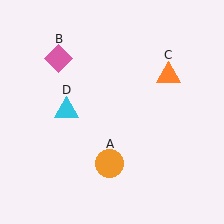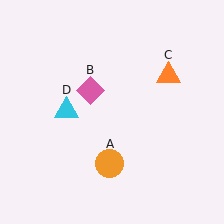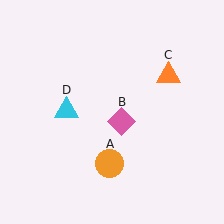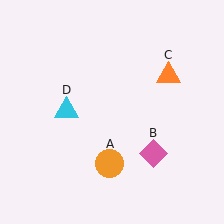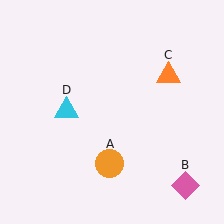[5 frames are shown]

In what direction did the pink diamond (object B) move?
The pink diamond (object B) moved down and to the right.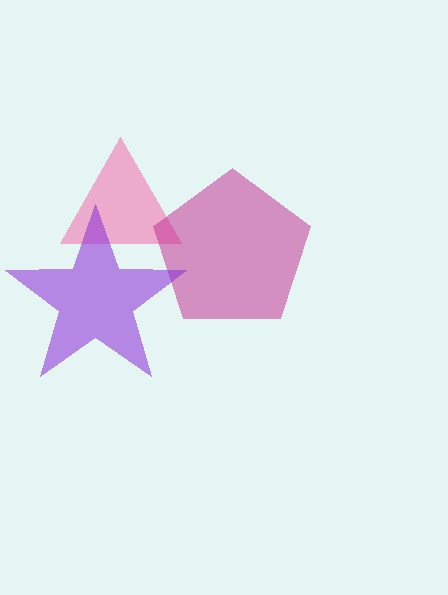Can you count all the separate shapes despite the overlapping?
Yes, there are 3 separate shapes.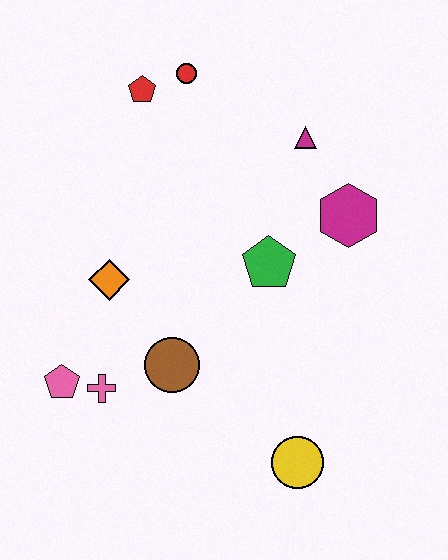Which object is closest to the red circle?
The red pentagon is closest to the red circle.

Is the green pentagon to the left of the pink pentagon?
No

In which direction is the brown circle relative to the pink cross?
The brown circle is to the right of the pink cross.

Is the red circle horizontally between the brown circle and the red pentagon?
No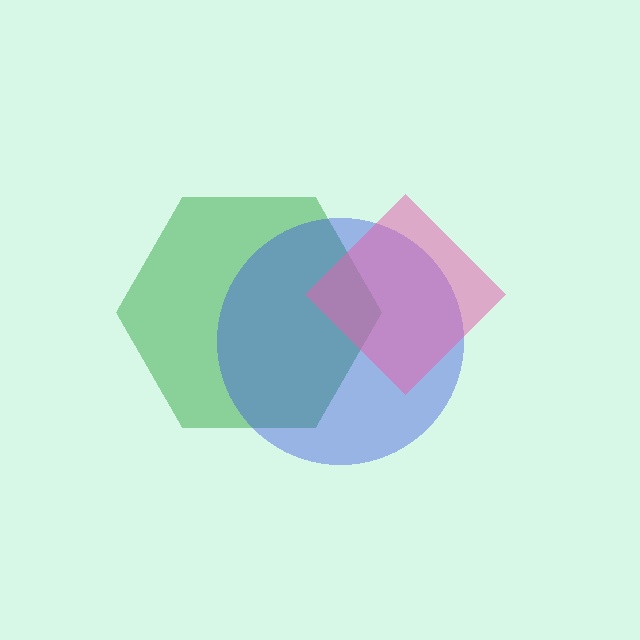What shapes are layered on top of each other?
The layered shapes are: a green hexagon, a blue circle, a pink diamond.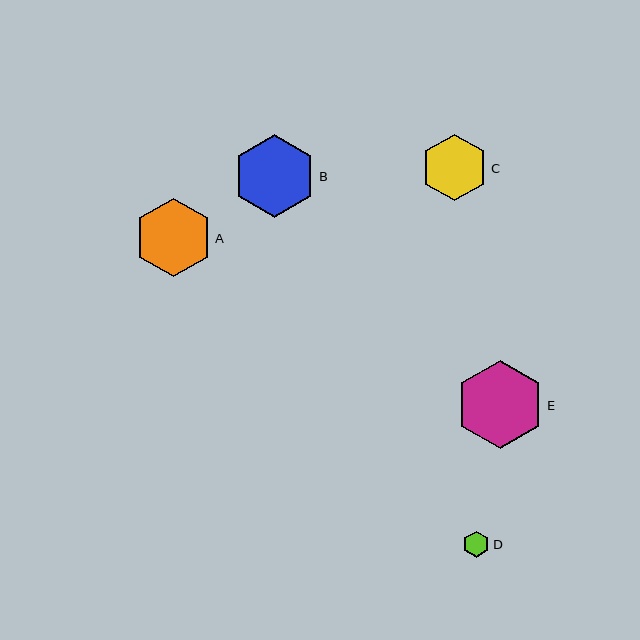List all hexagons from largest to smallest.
From largest to smallest: E, B, A, C, D.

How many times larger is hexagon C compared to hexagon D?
Hexagon C is approximately 2.5 times the size of hexagon D.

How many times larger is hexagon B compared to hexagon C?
Hexagon B is approximately 1.2 times the size of hexagon C.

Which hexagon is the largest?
Hexagon E is the largest with a size of approximately 89 pixels.